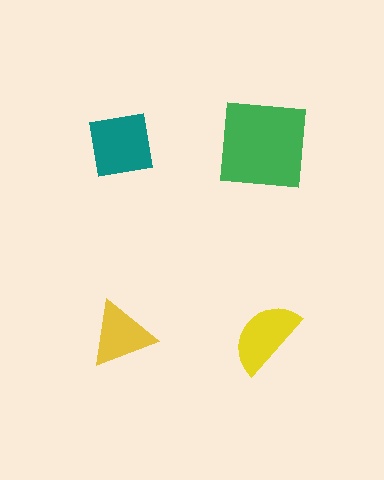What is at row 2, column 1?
A yellow triangle.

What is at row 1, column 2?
A green square.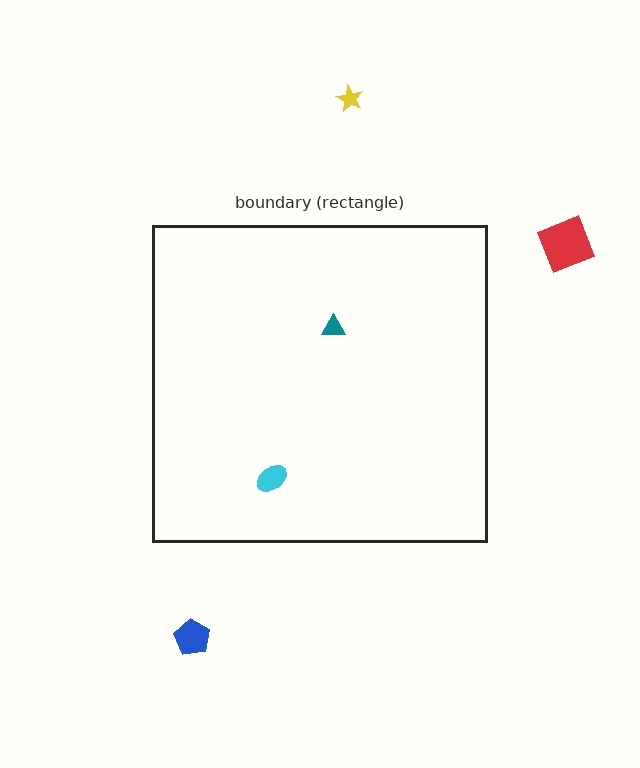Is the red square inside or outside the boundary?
Outside.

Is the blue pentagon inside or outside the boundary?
Outside.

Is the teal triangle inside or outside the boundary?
Inside.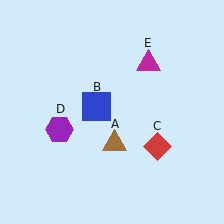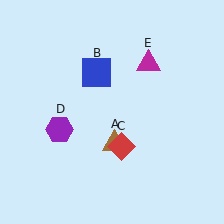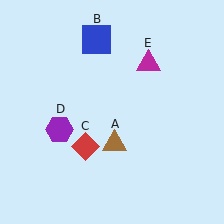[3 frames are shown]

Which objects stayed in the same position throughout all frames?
Brown triangle (object A) and purple hexagon (object D) and magenta triangle (object E) remained stationary.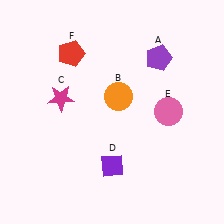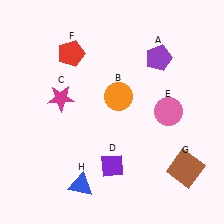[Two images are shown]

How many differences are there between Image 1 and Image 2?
There are 2 differences between the two images.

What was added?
A brown square (G), a blue triangle (H) were added in Image 2.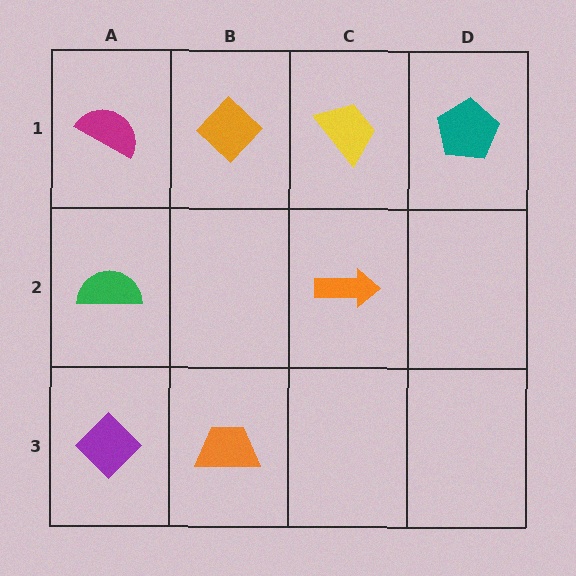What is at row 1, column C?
A yellow trapezoid.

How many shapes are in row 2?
2 shapes.